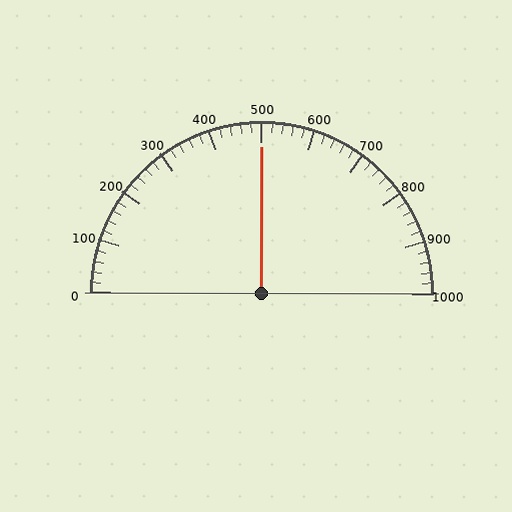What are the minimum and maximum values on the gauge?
The gauge ranges from 0 to 1000.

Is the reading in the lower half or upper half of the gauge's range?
The reading is in the upper half of the range (0 to 1000).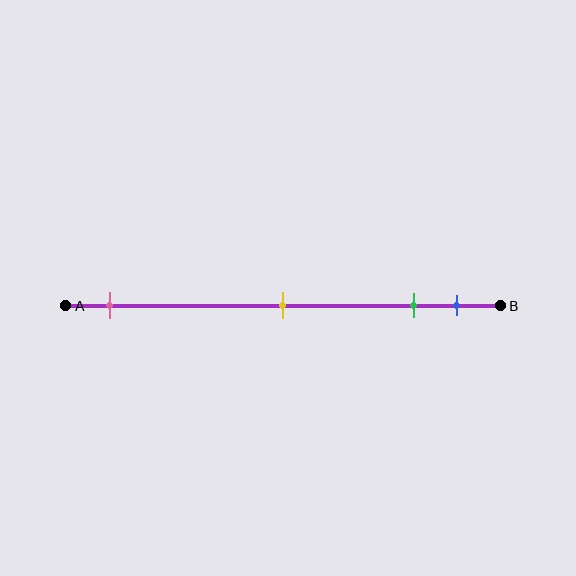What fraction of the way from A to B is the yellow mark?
The yellow mark is approximately 50% (0.5) of the way from A to B.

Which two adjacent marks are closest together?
The green and blue marks are the closest adjacent pair.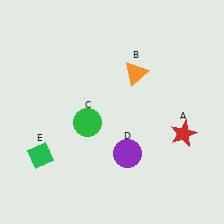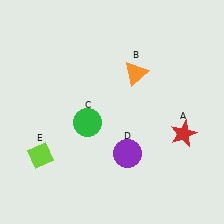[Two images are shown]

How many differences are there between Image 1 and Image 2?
There is 1 difference between the two images.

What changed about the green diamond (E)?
In Image 1, E is green. In Image 2, it changed to lime.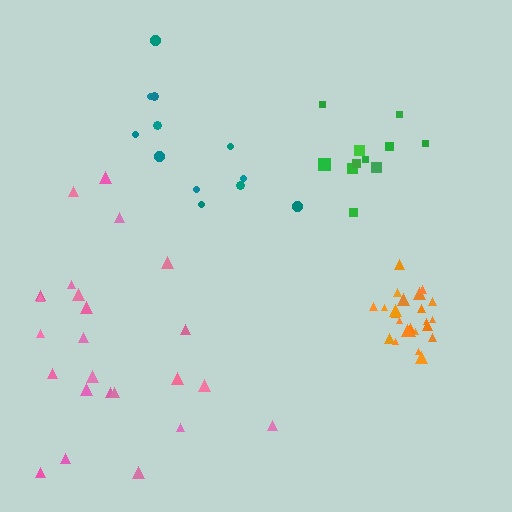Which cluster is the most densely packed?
Orange.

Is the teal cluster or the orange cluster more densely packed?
Orange.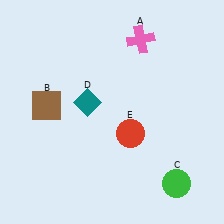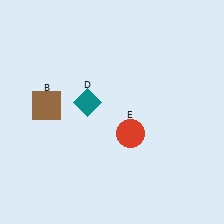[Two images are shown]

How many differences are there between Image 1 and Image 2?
There are 2 differences between the two images.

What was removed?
The pink cross (A), the green circle (C) were removed in Image 2.